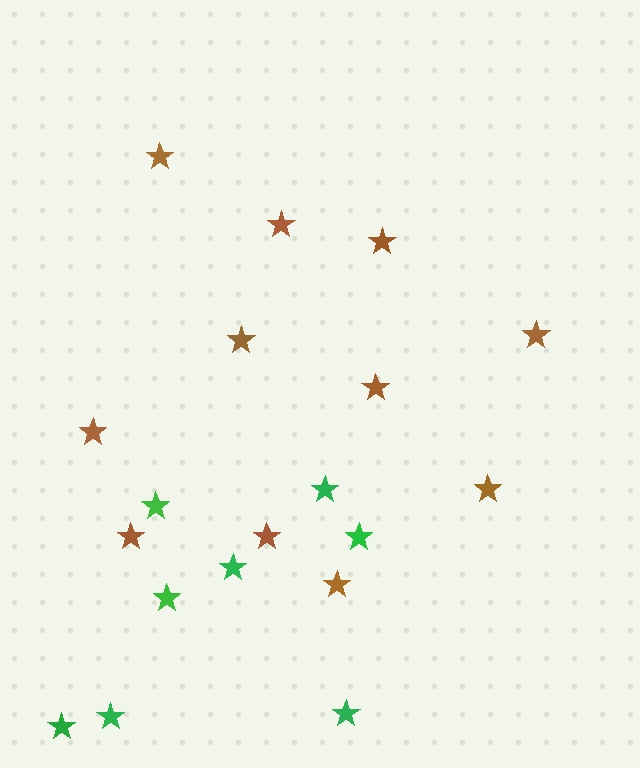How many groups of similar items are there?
There are 2 groups: one group of brown stars (11) and one group of green stars (8).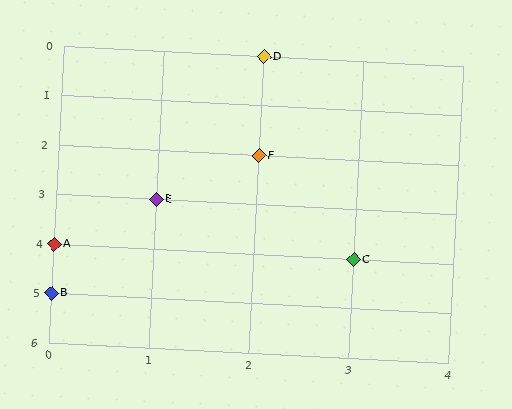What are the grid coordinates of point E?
Point E is at grid coordinates (1, 3).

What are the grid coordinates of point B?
Point B is at grid coordinates (0, 5).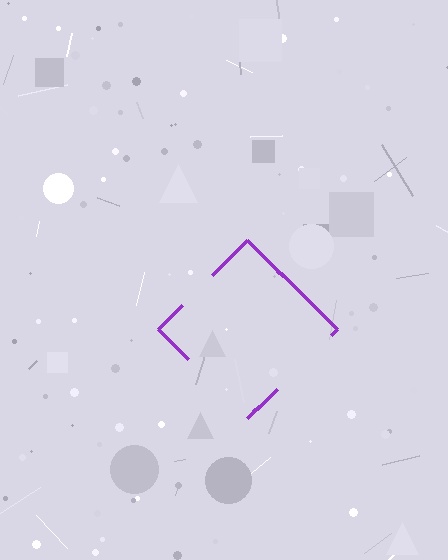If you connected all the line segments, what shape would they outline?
They would outline a diamond.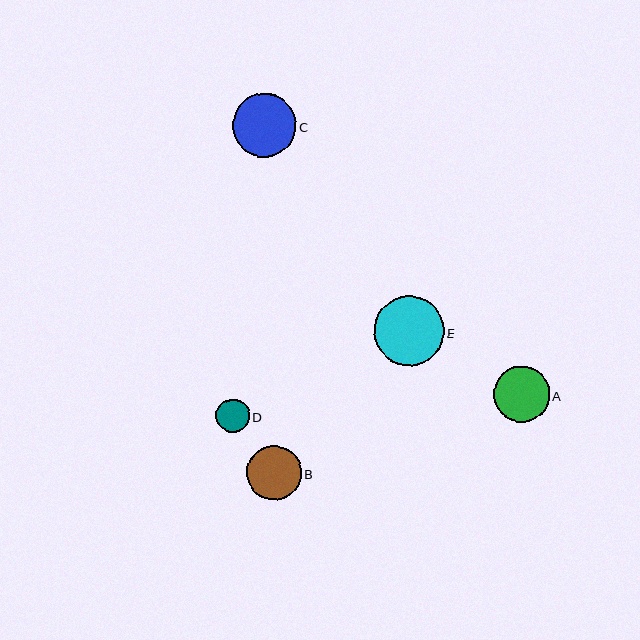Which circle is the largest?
Circle E is the largest with a size of approximately 69 pixels.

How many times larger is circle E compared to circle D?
Circle E is approximately 2.0 times the size of circle D.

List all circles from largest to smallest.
From largest to smallest: E, C, A, B, D.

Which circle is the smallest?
Circle D is the smallest with a size of approximately 34 pixels.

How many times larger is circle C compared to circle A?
Circle C is approximately 1.1 times the size of circle A.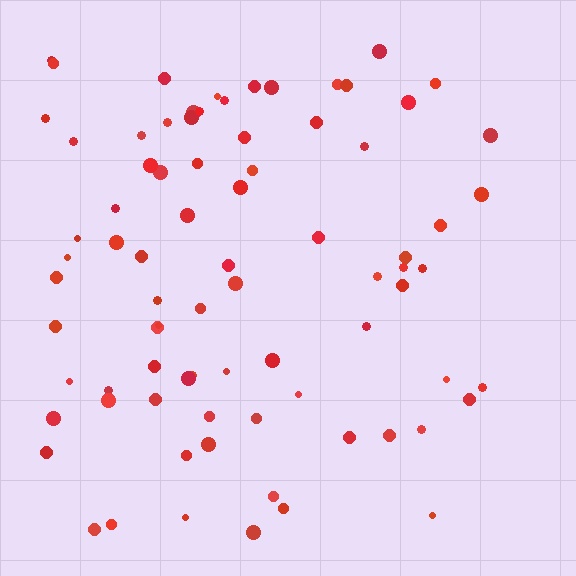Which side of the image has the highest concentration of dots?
The left.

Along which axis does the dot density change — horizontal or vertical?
Horizontal.